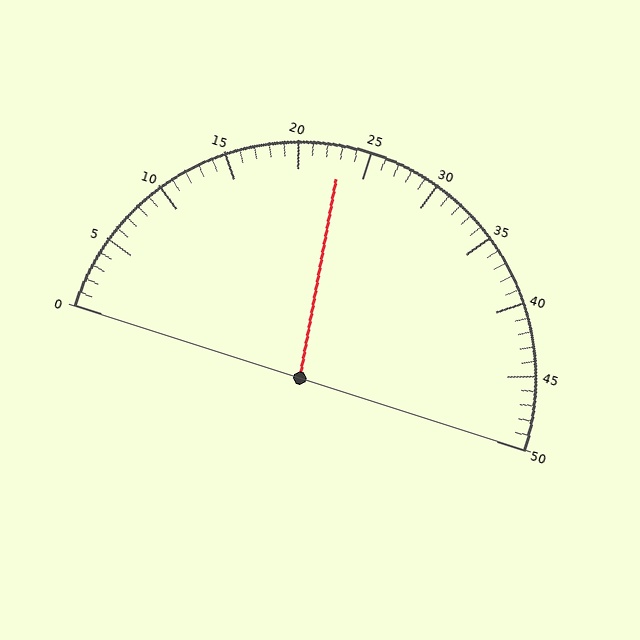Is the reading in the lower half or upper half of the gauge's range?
The reading is in the lower half of the range (0 to 50).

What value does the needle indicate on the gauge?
The needle indicates approximately 23.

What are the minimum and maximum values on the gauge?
The gauge ranges from 0 to 50.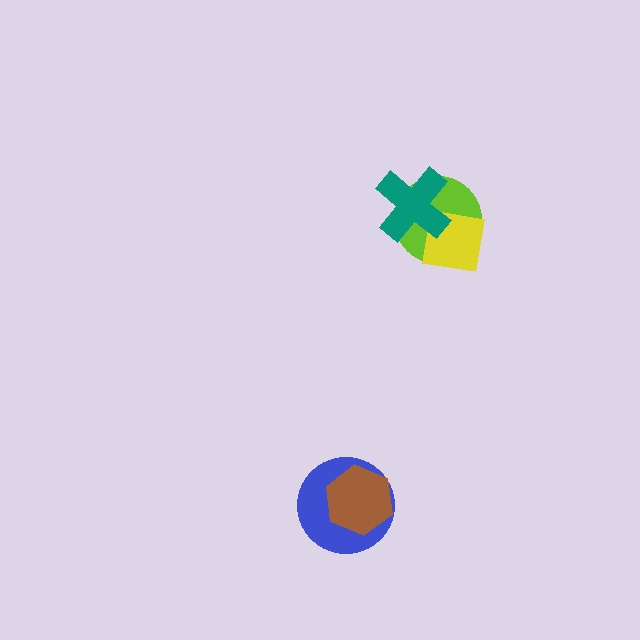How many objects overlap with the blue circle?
1 object overlaps with the blue circle.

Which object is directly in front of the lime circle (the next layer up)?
The yellow square is directly in front of the lime circle.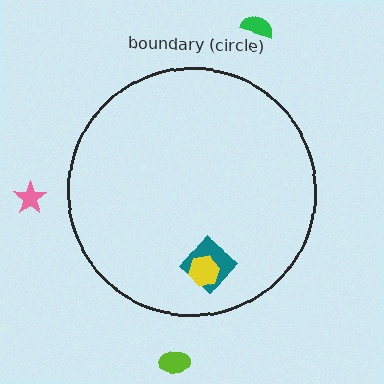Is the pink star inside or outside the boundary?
Outside.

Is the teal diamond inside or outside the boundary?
Inside.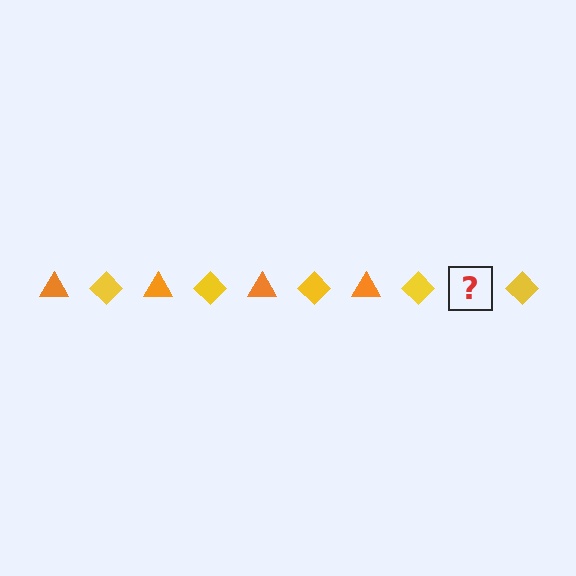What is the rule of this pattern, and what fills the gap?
The rule is that the pattern alternates between orange triangle and yellow diamond. The gap should be filled with an orange triangle.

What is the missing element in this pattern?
The missing element is an orange triangle.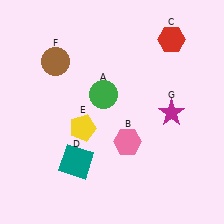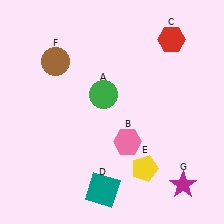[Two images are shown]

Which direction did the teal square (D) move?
The teal square (D) moved down.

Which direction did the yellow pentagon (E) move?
The yellow pentagon (E) moved right.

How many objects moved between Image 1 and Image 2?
3 objects moved between the two images.